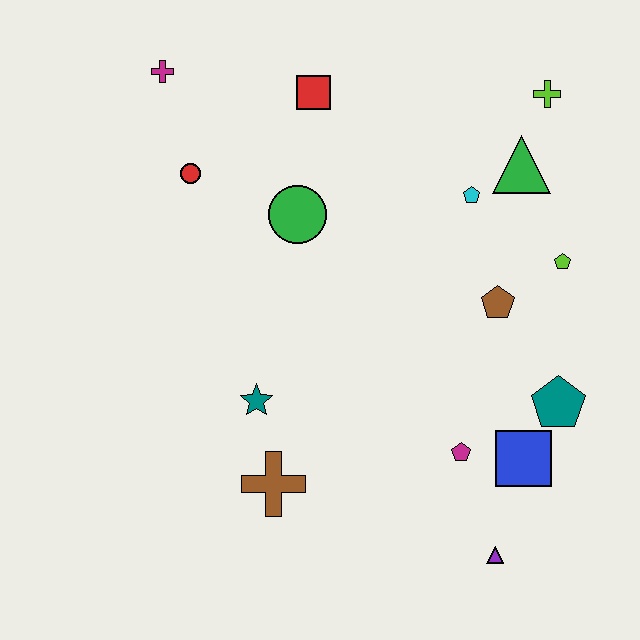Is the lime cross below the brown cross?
No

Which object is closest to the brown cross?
The teal star is closest to the brown cross.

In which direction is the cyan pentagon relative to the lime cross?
The cyan pentagon is below the lime cross.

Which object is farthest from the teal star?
The lime cross is farthest from the teal star.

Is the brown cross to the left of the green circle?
Yes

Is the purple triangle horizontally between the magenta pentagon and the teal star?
No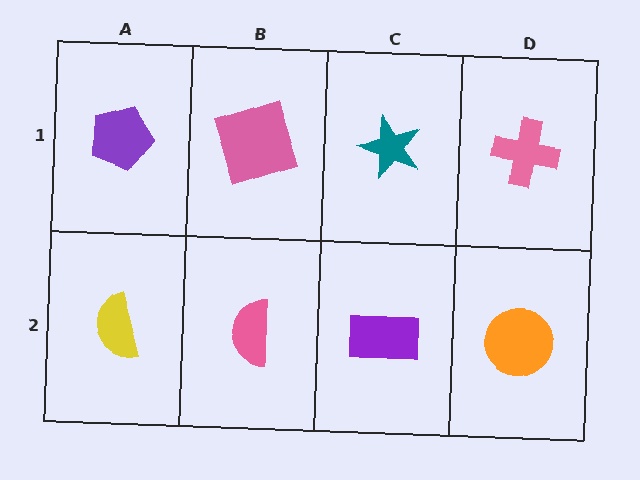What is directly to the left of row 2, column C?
A pink semicircle.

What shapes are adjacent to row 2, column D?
A pink cross (row 1, column D), a purple rectangle (row 2, column C).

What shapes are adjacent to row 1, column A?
A yellow semicircle (row 2, column A), a pink square (row 1, column B).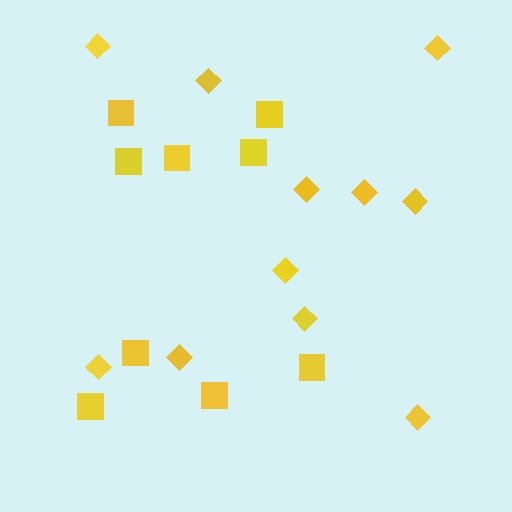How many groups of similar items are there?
There are 2 groups: one group of diamonds (11) and one group of squares (9).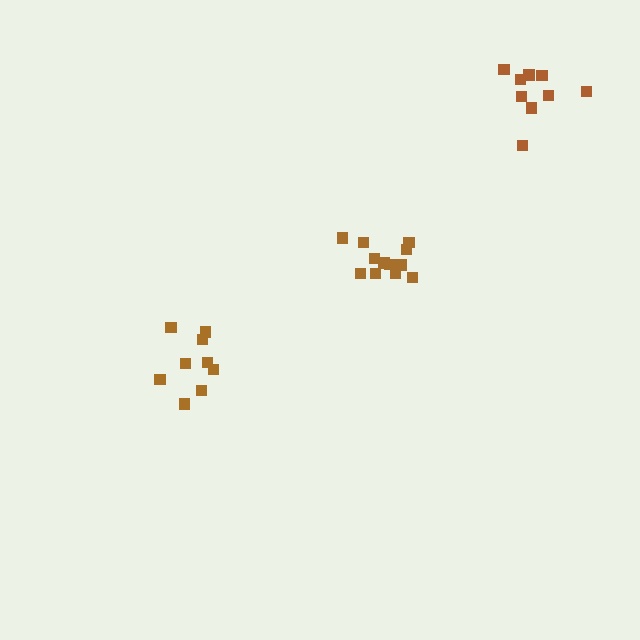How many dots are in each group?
Group 1: 12 dots, Group 2: 9 dots, Group 3: 9 dots (30 total).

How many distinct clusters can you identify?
There are 3 distinct clusters.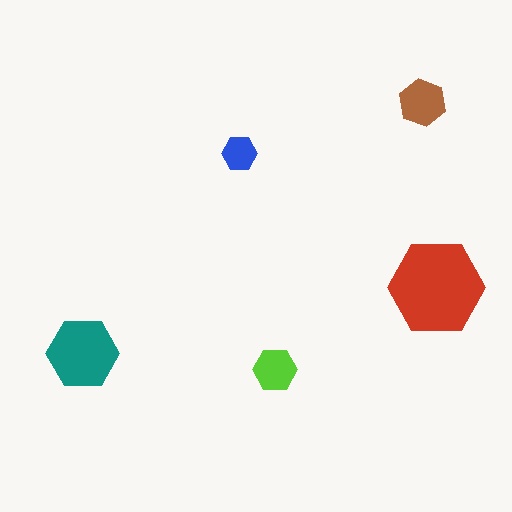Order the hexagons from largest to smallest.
the red one, the teal one, the brown one, the lime one, the blue one.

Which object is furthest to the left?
The teal hexagon is leftmost.